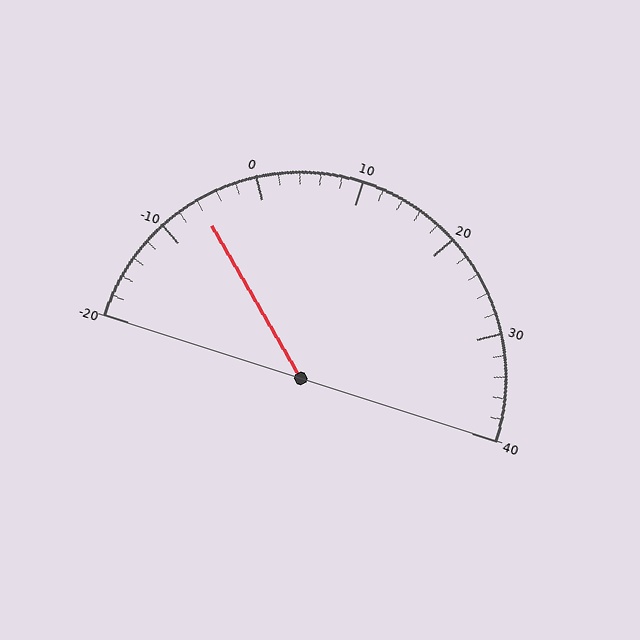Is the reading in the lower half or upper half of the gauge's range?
The reading is in the lower half of the range (-20 to 40).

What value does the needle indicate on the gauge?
The needle indicates approximately -6.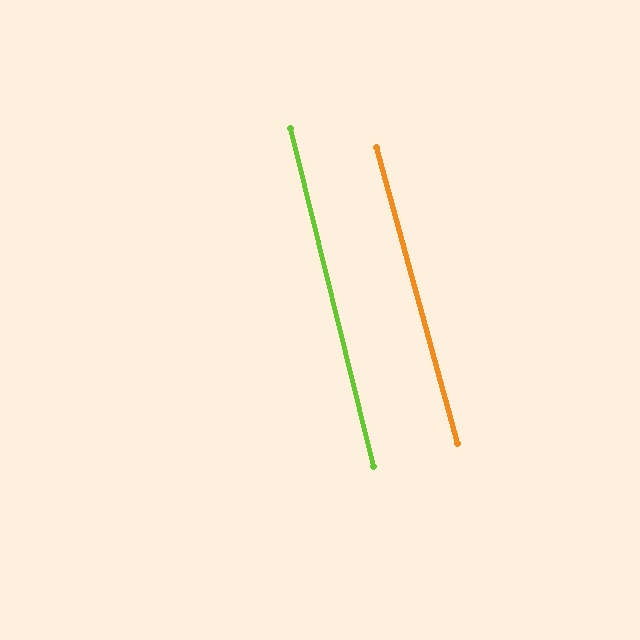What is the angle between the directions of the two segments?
Approximately 1 degree.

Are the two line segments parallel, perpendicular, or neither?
Parallel — their directions differ by only 1.4°.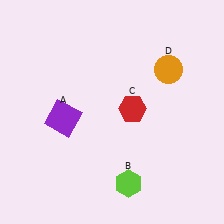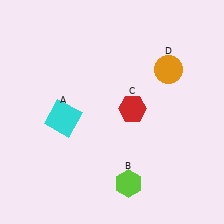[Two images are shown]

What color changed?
The square (A) changed from purple in Image 1 to cyan in Image 2.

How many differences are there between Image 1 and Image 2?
There is 1 difference between the two images.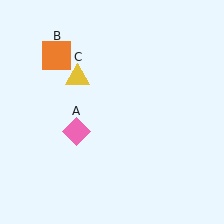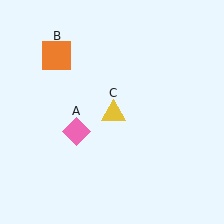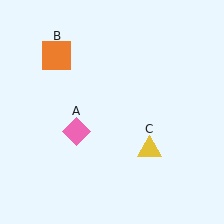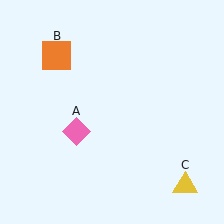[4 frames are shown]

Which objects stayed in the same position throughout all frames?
Pink diamond (object A) and orange square (object B) remained stationary.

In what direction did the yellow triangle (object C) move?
The yellow triangle (object C) moved down and to the right.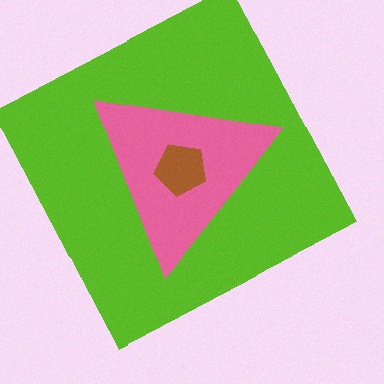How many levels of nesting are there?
3.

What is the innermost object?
The brown pentagon.